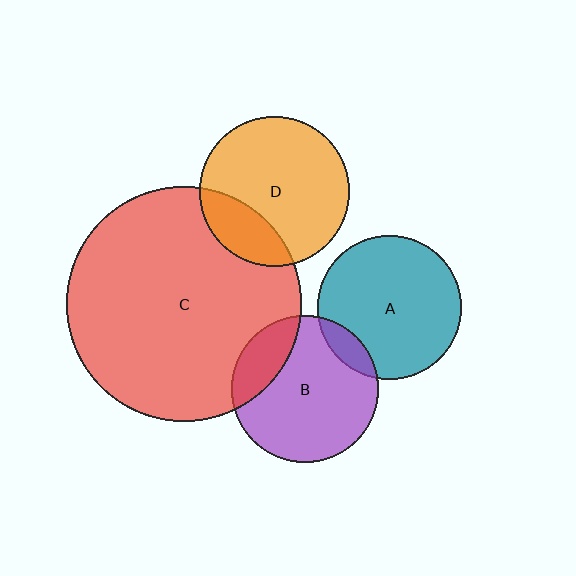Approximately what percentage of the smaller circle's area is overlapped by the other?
Approximately 10%.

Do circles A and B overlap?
Yes.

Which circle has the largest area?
Circle C (red).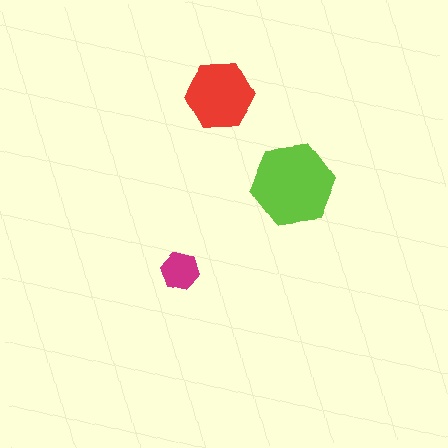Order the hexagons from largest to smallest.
the lime one, the red one, the magenta one.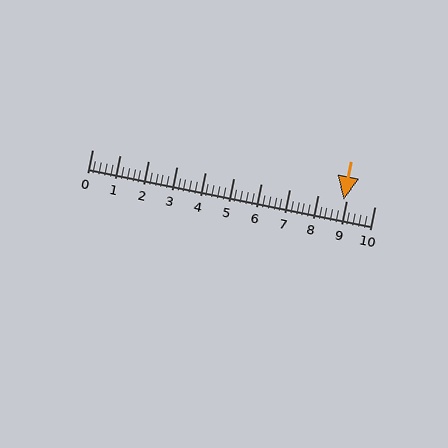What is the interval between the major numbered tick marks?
The major tick marks are spaced 1 units apart.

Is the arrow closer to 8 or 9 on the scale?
The arrow is closer to 9.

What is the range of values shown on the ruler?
The ruler shows values from 0 to 10.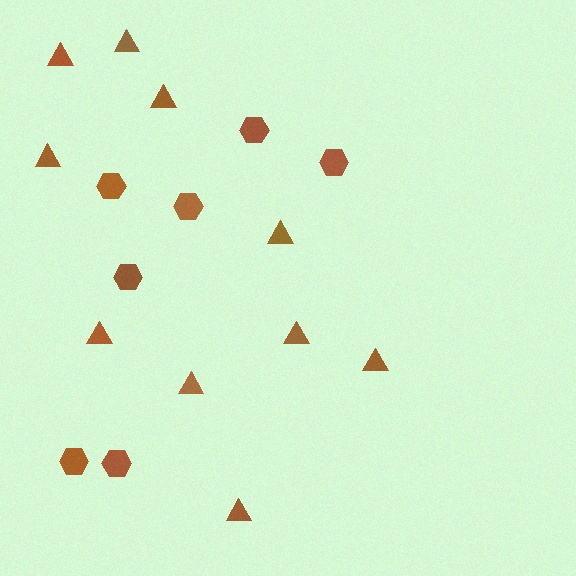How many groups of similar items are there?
There are 2 groups: one group of hexagons (7) and one group of triangles (10).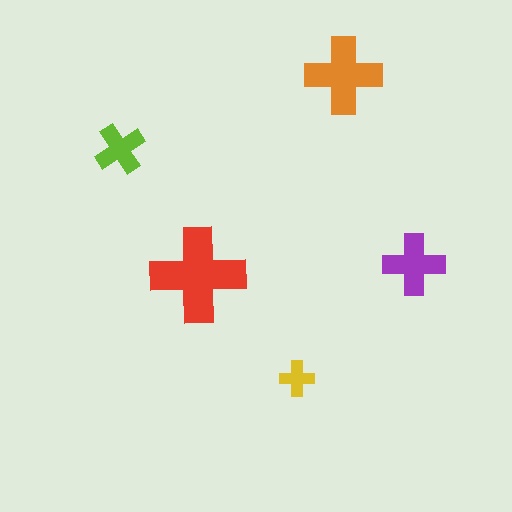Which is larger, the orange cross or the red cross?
The red one.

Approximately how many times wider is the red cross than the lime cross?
About 2 times wider.